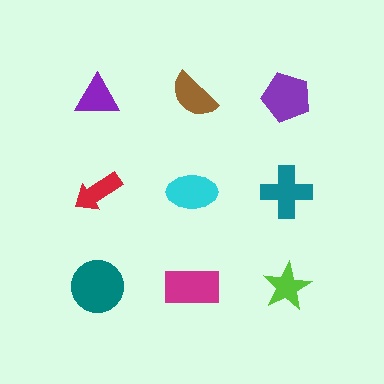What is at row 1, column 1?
A purple triangle.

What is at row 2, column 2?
A cyan ellipse.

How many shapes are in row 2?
3 shapes.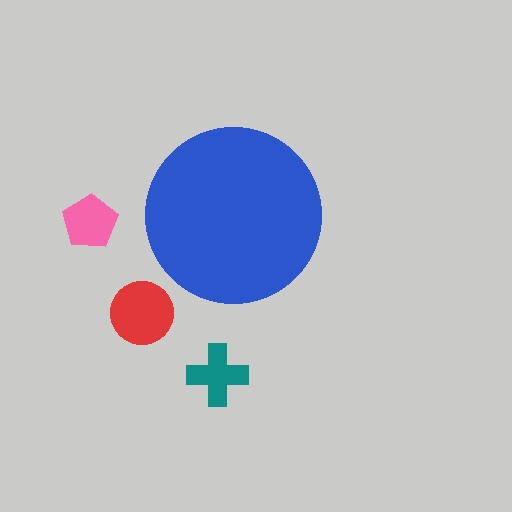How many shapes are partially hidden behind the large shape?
0 shapes are partially hidden.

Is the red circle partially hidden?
No, the red circle is fully visible.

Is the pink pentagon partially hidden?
No, the pink pentagon is fully visible.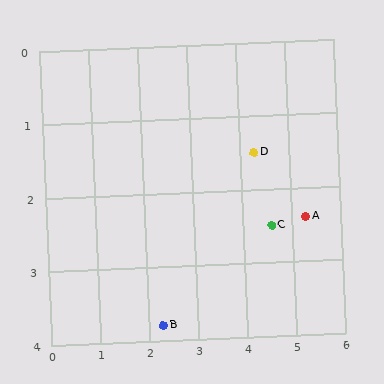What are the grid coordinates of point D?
Point D is at approximately (4.3, 1.5).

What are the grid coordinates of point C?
Point C is at approximately (4.6, 2.5).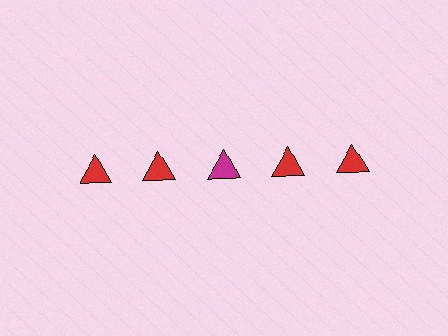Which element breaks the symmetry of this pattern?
The magenta triangle in the top row, center column breaks the symmetry. All other shapes are red triangles.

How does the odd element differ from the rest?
It has a different color: magenta instead of red.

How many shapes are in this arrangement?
There are 5 shapes arranged in a grid pattern.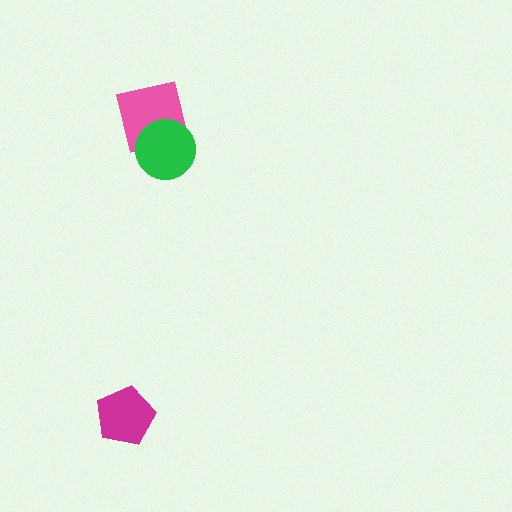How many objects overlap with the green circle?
1 object overlaps with the green circle.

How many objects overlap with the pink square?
1 object overlaps with the pink square.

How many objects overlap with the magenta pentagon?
0 objects overlap with the magenta pentagon.